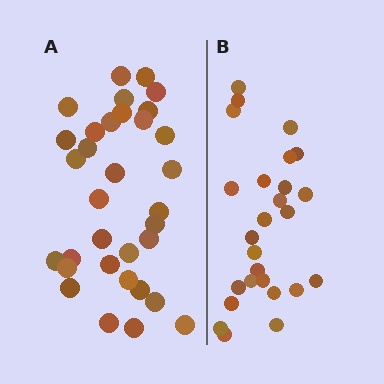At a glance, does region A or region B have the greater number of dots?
Region A (the left region) has more dots.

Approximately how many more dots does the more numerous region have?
Region A has roughly 8 or so more dots than region B.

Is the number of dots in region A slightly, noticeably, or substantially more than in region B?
Region A has noticeably more, but not dramatically so. The ratio is roughly 1.3 to 1.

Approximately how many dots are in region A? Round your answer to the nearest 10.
About 30 dots. (The exact count is 33, which rounds to 30.)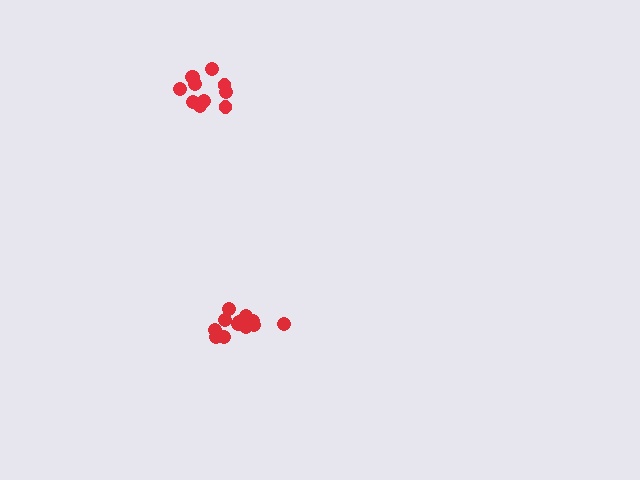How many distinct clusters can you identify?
There are 2 distinct clusters.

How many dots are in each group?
Group 1: 12 dots, Group 2: 13 dots (25 total).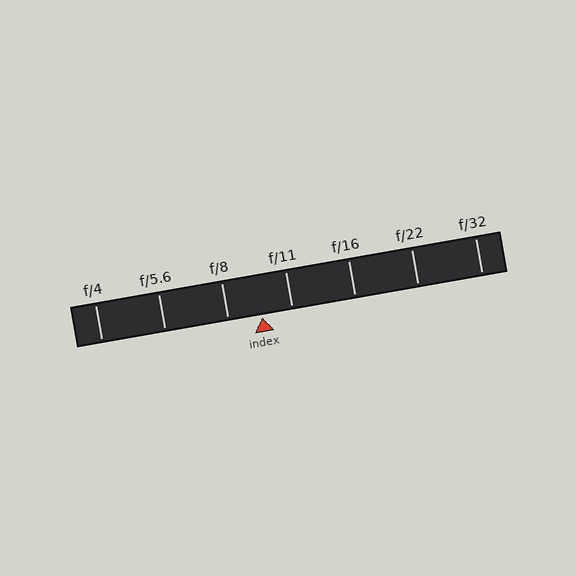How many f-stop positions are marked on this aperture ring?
There are 7 f-stop positions marked.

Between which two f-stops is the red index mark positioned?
The index mark is between f/8 and f/11.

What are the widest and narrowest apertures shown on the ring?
The widest aperture shown is f/4 and the narrowest is f/32.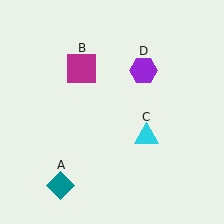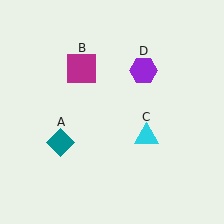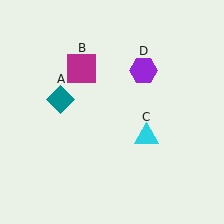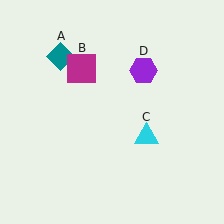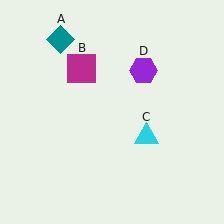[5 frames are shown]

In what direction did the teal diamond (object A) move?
The teal diamond (object A) moved up.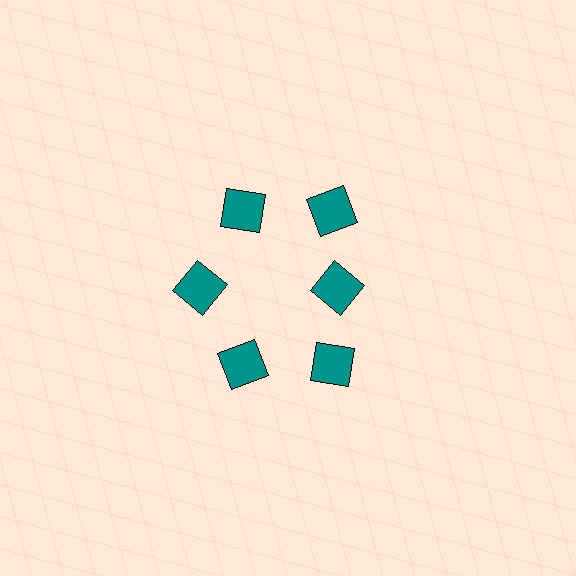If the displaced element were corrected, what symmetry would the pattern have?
It would have 6-fold rotational symmetry — the pattern would map onto itself every 60 degrees.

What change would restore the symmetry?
The symmetry would be restored by moving it outward, back onto the ring so that all 6 squares sit at equal angles and equal distance from the center.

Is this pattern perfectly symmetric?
No. The 6 teal squares are arranged in a ring, but one element near the 3 o'clock position is pulled inward toward the center, breaking the 6-fold rotational symmetry.